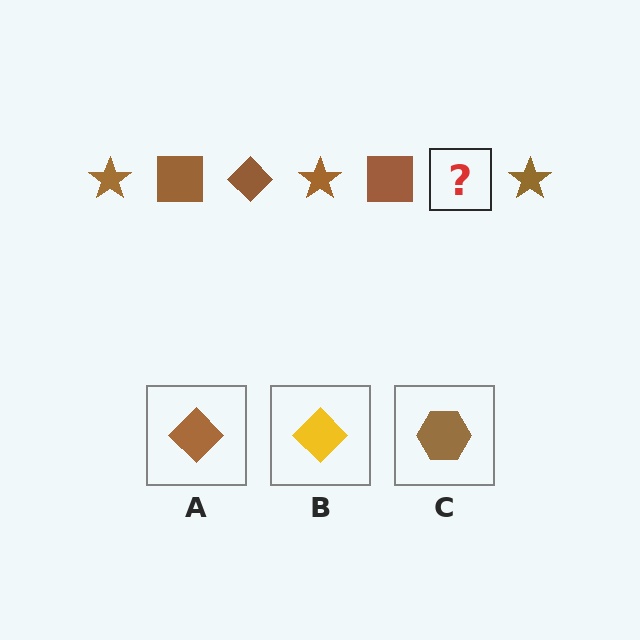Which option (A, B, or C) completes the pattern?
A.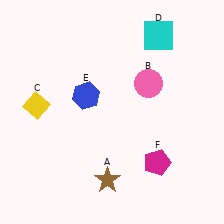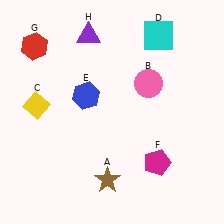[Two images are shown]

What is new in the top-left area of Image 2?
A red hexagon (G) was added in the top-left area of Image 2.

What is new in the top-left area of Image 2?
A purple triangle (H) was added in the top-left area of Image 2.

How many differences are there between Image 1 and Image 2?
There are 2 differences between the two images.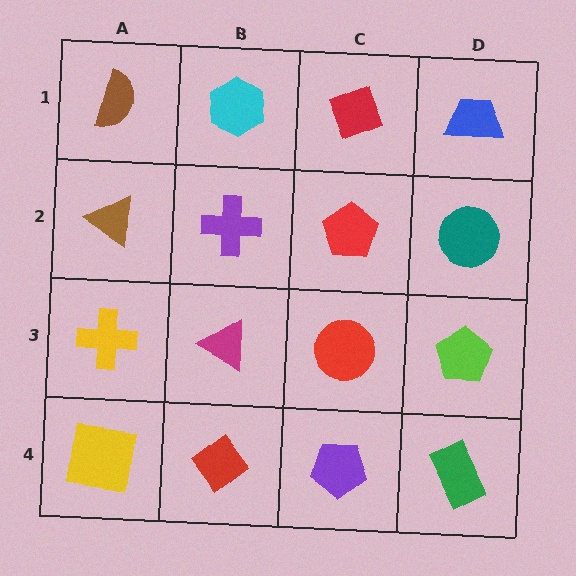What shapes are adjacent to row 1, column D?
A teal circle (row 2, column D), a red diamond (row 1, column C).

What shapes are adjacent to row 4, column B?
A magenta triangle (row 3, column B), a yellow square (row 4, column A), a purple pentagon (row 4, column C).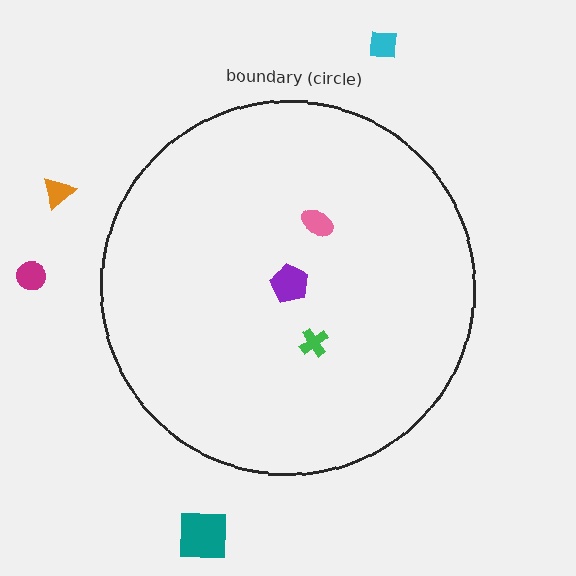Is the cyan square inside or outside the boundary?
Outside.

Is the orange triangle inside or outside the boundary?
Outside.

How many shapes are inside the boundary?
3 inside, 4 outside.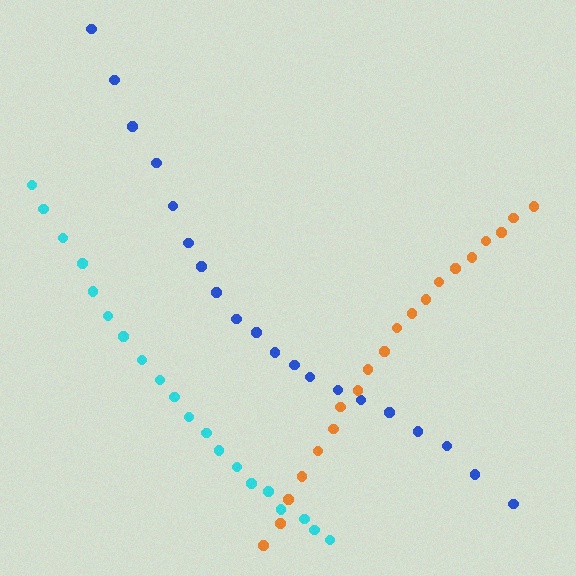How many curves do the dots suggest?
There are 3 distinct paths.